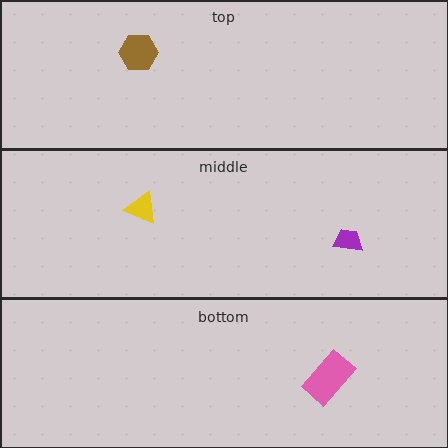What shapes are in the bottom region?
The pink rectangle.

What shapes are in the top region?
The brown hexagon.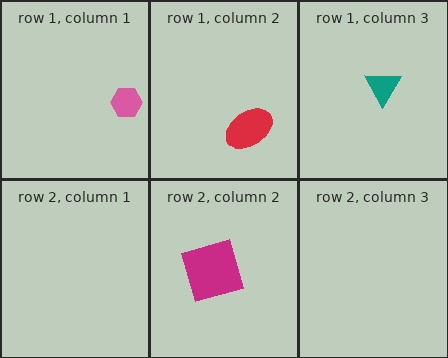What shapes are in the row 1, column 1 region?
The pink hexagon.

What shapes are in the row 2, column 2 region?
The magenta square.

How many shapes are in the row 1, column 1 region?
1.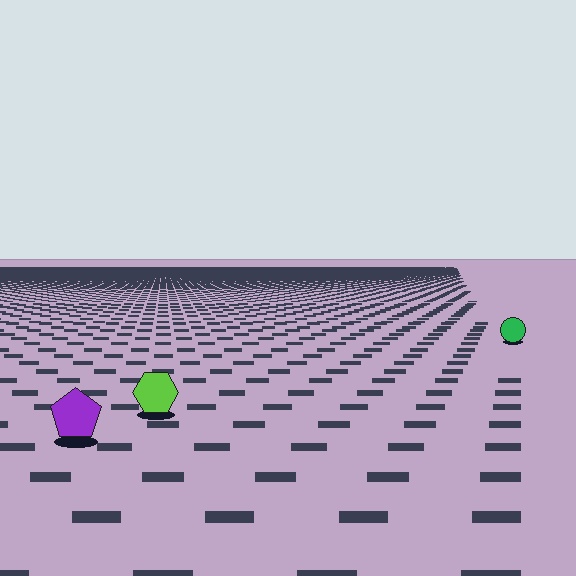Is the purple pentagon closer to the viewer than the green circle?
Yes. The purple pentagon is closer — you can tell from the texture gradient: the ground texture is coarser near it.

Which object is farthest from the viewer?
The green circle is farthest from the viewer. It appears smaller and the ground texture around it is denser.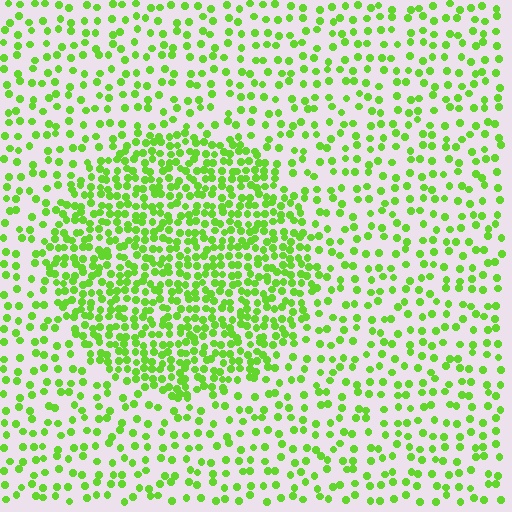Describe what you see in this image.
The image contains small lime elements arranged at two different densities. A circle-shaped region is visible where the elements are more densely packed than the surrounding area.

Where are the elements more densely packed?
The elements are more densely packed inside the circle boundary.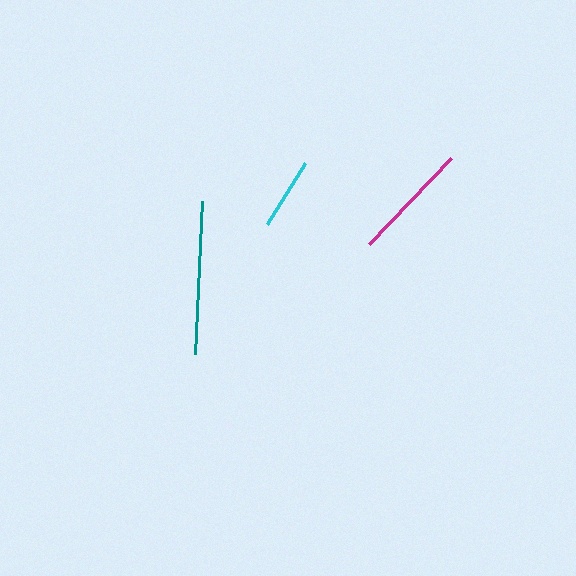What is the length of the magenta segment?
The magenta segment is approximately 119 pixels long.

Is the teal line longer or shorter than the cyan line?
The teal line is longer than the cyan line.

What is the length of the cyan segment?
The cyan segment is approximately 71 pixels long.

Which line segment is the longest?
The teal line is the longest at approximately 153 pixels.